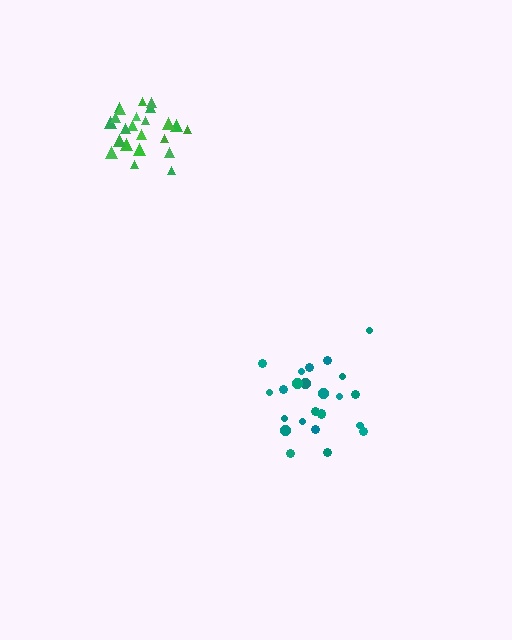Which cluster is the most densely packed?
Green.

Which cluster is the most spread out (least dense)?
Teal.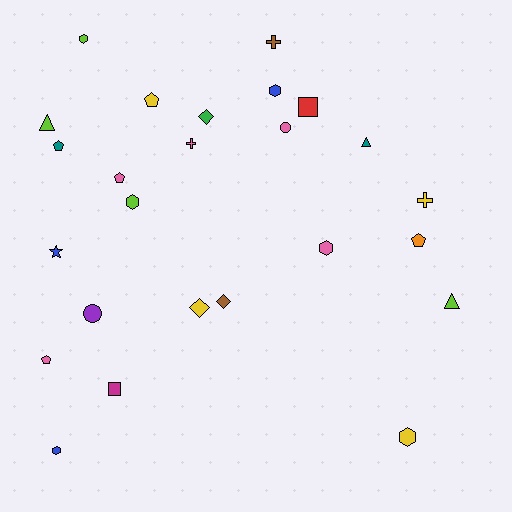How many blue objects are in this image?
There are 3 blue objects.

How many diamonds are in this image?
There are 3 diamonds.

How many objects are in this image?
There are 25 objects.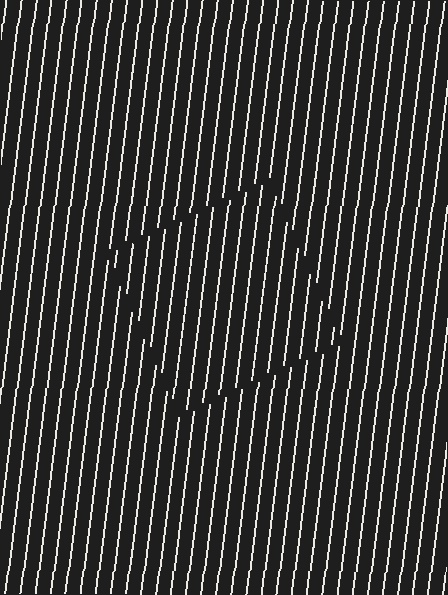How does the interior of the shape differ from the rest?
The interior of the shape contains the same grating, shifted by half a period — the contour is defined by the phase discontinuity where line-ends from the inner and outer gratings abut.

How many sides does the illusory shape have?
4 sides — the line-ends trace a square.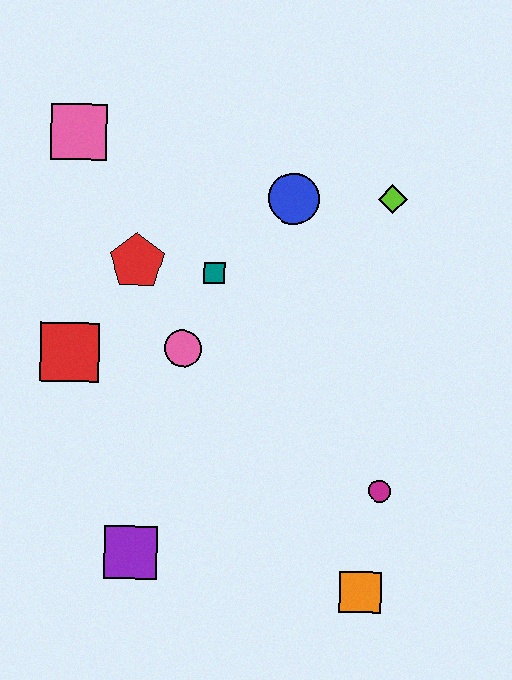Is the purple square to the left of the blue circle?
Yes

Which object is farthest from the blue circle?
The orange square is farthest from the blue circle.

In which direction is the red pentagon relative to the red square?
The red pentagon is above the red square.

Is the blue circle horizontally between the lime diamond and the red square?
Yes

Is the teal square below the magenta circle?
No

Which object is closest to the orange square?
The magenta circle is closest to the orange square.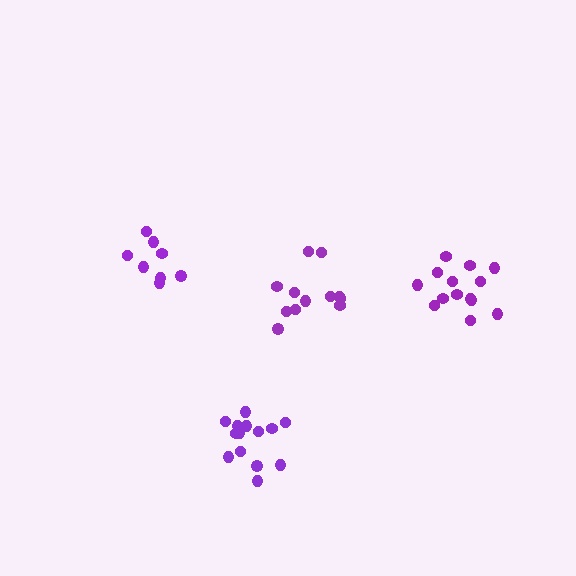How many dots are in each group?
Group 1: 12 dots, Group 2: 8 dots, Group 3: 14 dots, Group 4: 14 dots (48 total).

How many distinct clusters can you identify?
There are 4 distinct clusters.